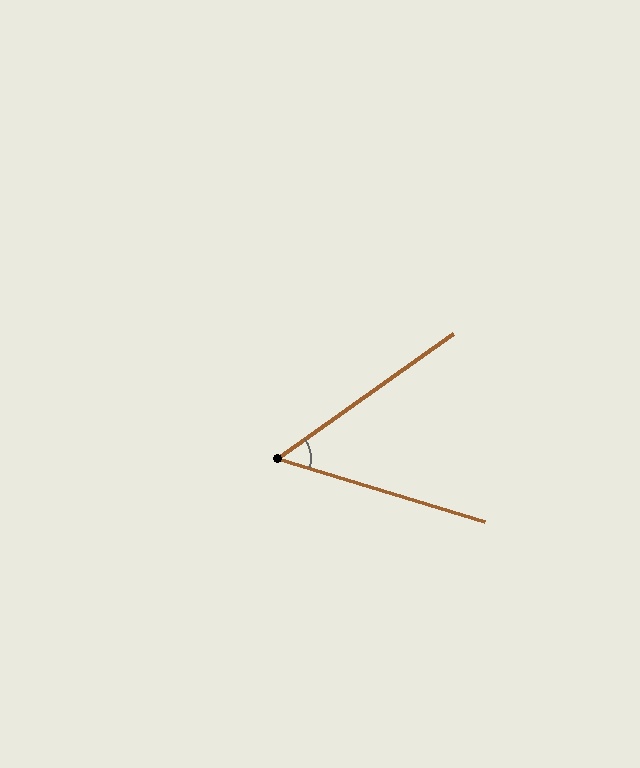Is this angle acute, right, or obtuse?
It is acute.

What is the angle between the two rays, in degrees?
Approximately 52 degrees.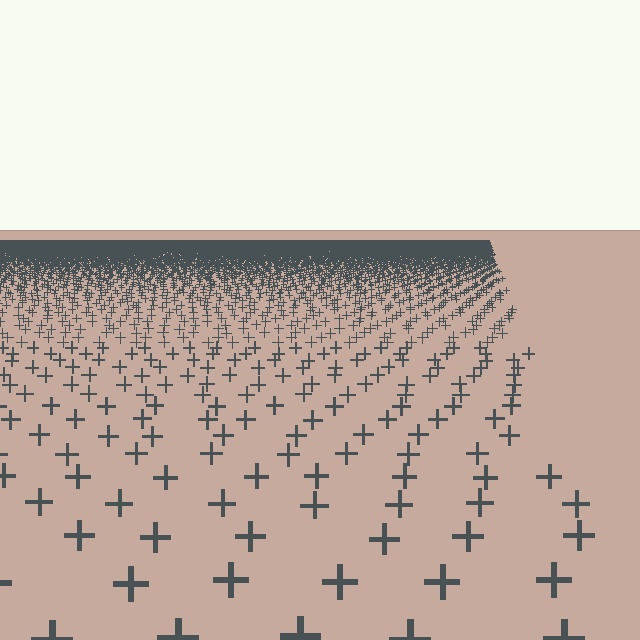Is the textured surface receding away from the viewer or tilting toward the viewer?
The surface is receding away from the viewer. Texture elements get smaller and denser toward the top.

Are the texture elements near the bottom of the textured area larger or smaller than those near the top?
Larger. Near the bottom, elements are closer to the viewer and appear at a bigger on-screen size.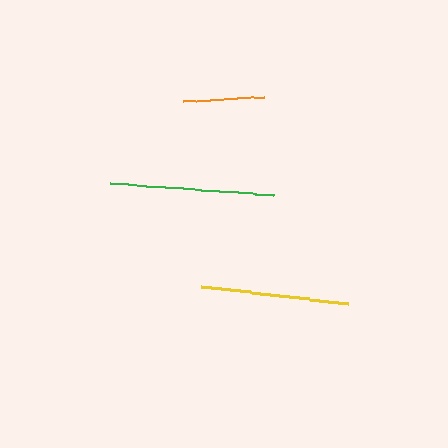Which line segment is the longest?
The green line is the longest at approximately 165 pixels.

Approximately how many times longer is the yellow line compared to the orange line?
The yellow line is approximately 1.8 times the length of the orange line.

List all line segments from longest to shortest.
From longest to shortest: green, yellow, orange.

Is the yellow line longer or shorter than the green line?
The green line is longer than the yellow line.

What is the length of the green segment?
The green segment is approximately 165 pixels long.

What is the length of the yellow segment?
The yellow segment is approximately 147 pixels long.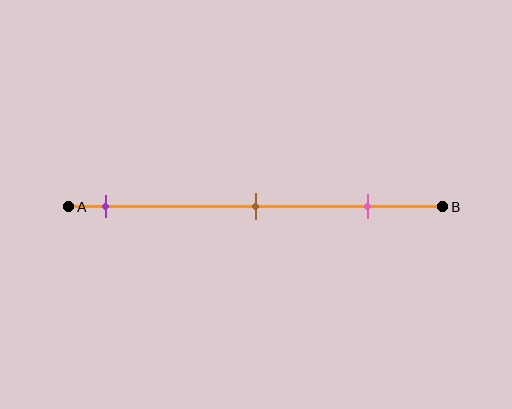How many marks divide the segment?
There are 3 marks dividing the segment.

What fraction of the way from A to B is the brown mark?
The brown mark is approximately 50% (0.5) of the way from A to B.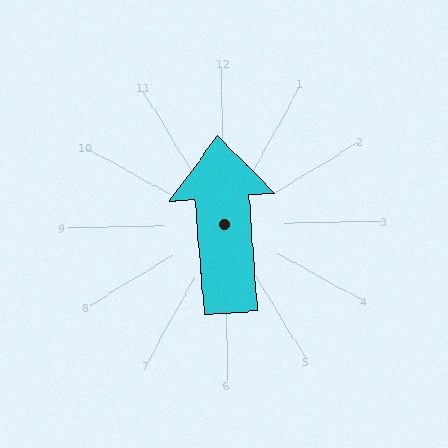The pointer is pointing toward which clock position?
Roughly 12 o'clock.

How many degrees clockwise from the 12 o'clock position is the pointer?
Approximately 357 degrees.